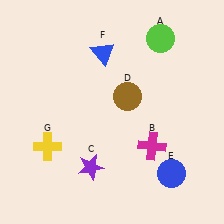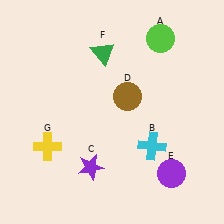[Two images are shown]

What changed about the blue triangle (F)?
In Image 1, F is blue. In Image 2, it changed to green.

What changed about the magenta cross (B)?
In Image 1, B is magenta. In Image 2, it changed to cyan.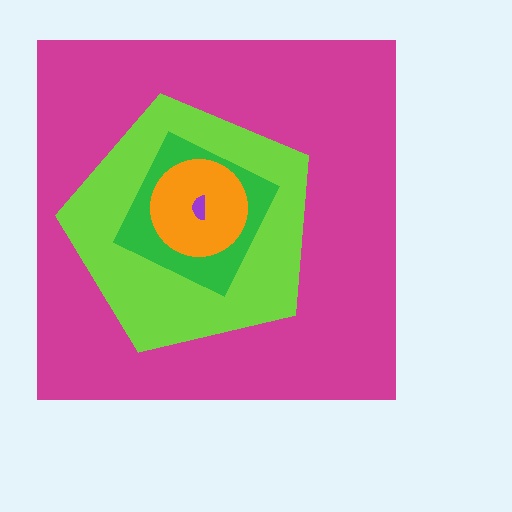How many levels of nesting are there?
5.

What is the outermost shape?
The magenta square.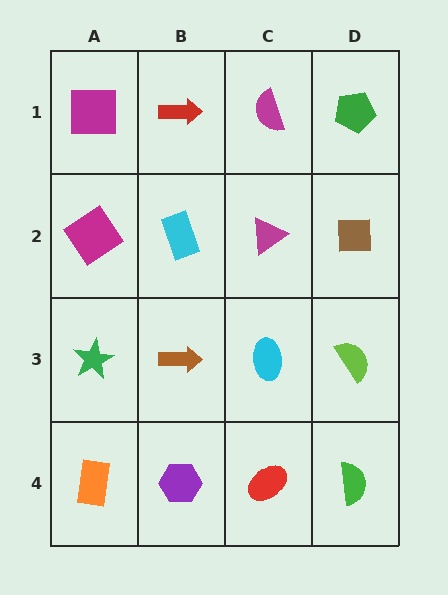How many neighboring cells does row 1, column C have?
3.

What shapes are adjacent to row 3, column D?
A brown square (row 2, column D), a green semicircle (row 4, column D), a cyan ellipse (row 3, column C).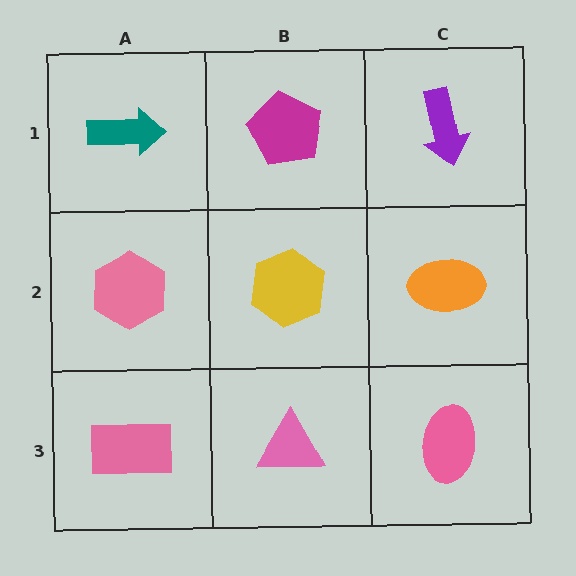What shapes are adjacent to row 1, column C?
An orange ellipse (row 2, column C), a magenta pentagon (row 1, column B).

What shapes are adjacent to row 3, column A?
A pink hexagon (row 2, column A), a pink triangle (row 3, column B).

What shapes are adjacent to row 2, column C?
A purple arrow (row 1, column C), a pink ellipse (row 3, column C), a yellow hexagon (row 2, column B).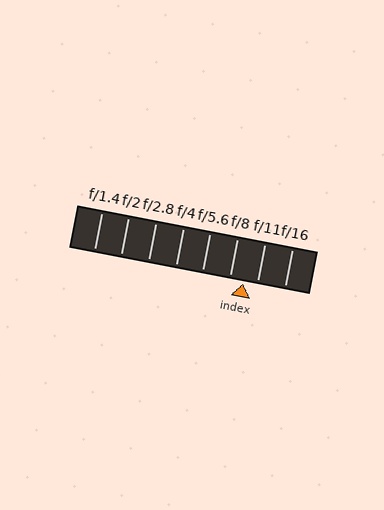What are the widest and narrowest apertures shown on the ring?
The widest aperture shown is f/1.4 and the narrowest is f/16.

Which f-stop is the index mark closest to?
The index mark is closest to f/8.